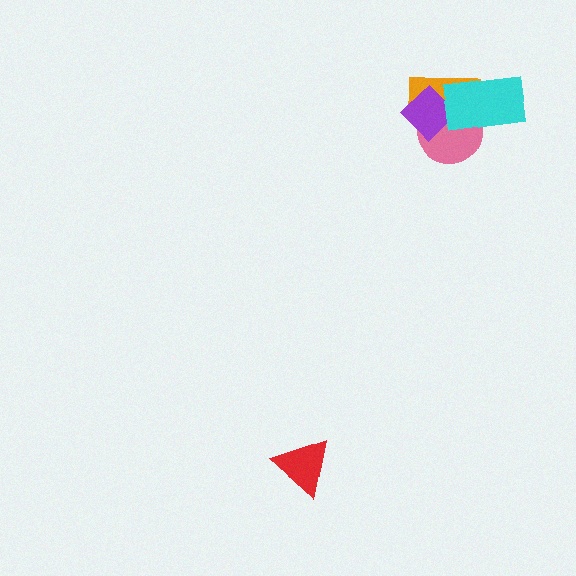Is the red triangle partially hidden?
No, no other shape covers it.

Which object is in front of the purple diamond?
The cyan rectangle is in front of the purple diamond.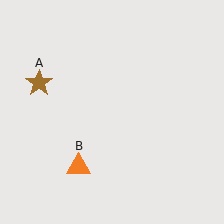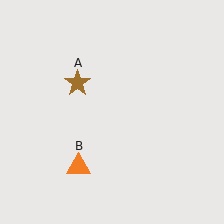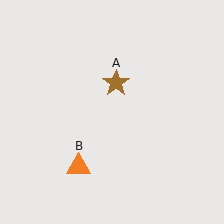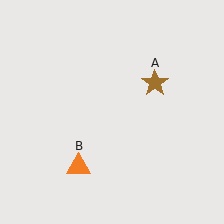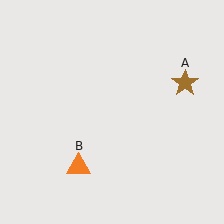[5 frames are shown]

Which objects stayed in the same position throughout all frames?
Orange triangle (object B) remained stationary.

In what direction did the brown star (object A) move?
The brown star (object A) moved right.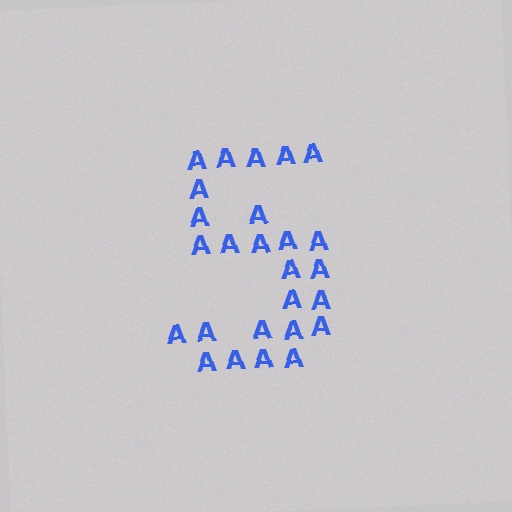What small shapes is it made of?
It is made of small letter A's.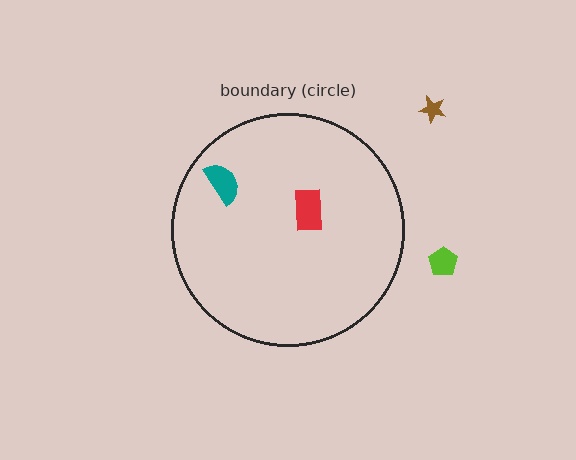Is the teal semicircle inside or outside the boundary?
Inside.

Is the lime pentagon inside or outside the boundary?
Outside.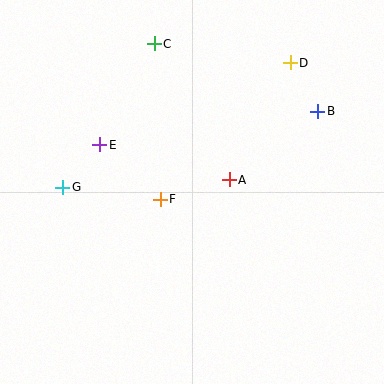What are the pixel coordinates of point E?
Point E is at (100, 145).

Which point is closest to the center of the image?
Point F at (160, 199) is closest to the center.